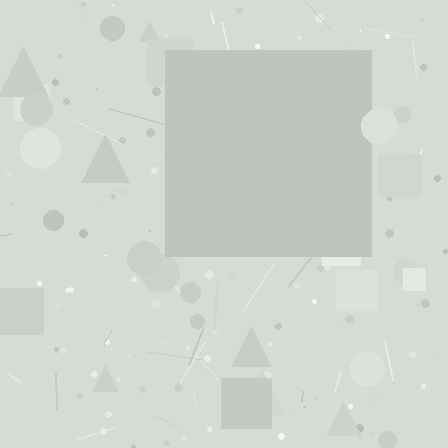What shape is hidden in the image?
A square is hidden in the image.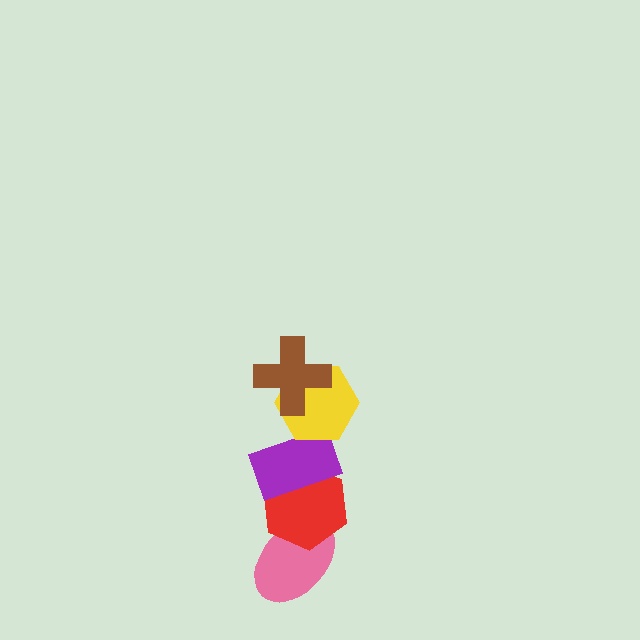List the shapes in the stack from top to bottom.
From top to bottom: the brown cross, the yellow hexagon, the purple rectangle, the red hexagon, the pink ellipse.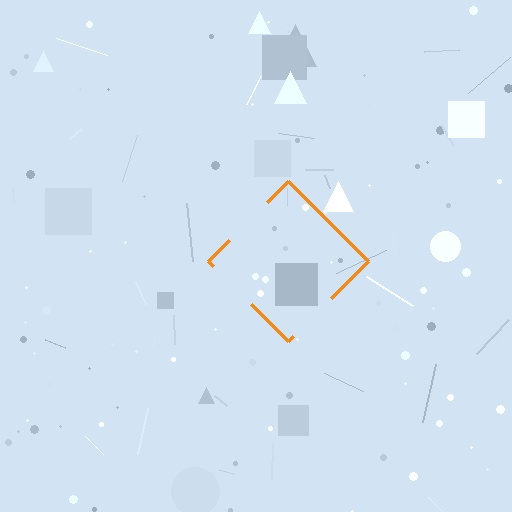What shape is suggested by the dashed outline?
The dashed outline suggests a diamond.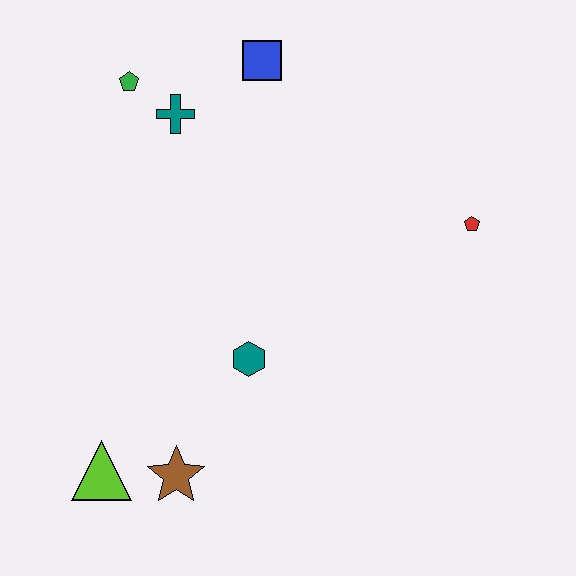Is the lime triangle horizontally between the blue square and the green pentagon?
No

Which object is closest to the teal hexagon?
The brown star is closest to the teal hexagon.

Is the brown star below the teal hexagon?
Yes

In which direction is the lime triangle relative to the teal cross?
The lime triangle is below the teal cross.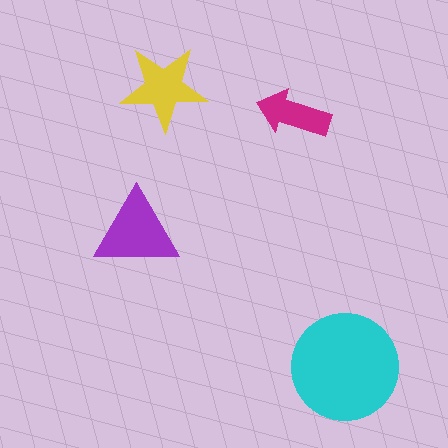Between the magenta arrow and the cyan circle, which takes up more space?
The cyan circle.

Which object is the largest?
The cyan circle.